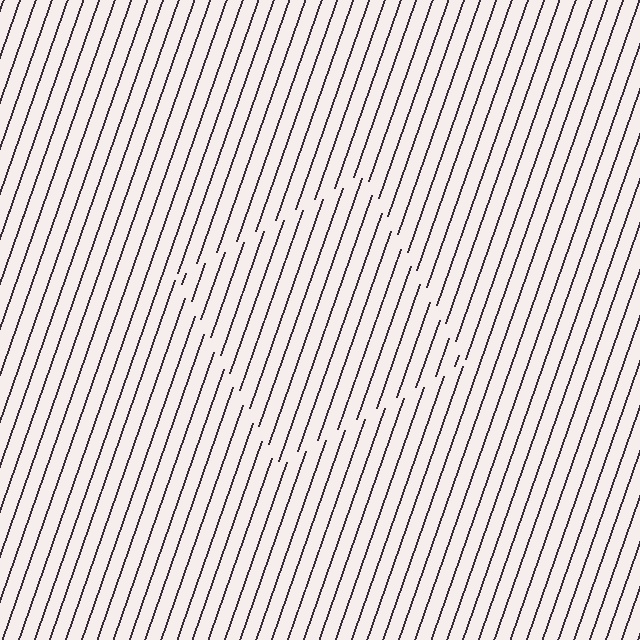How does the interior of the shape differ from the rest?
The interior of the shape contains the same grating, shifted by half a period — the contour is defined by the phase discontinuity where line-ends from the inner and outer gratings abut.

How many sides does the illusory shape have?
4 sides — the line-ends trace a square.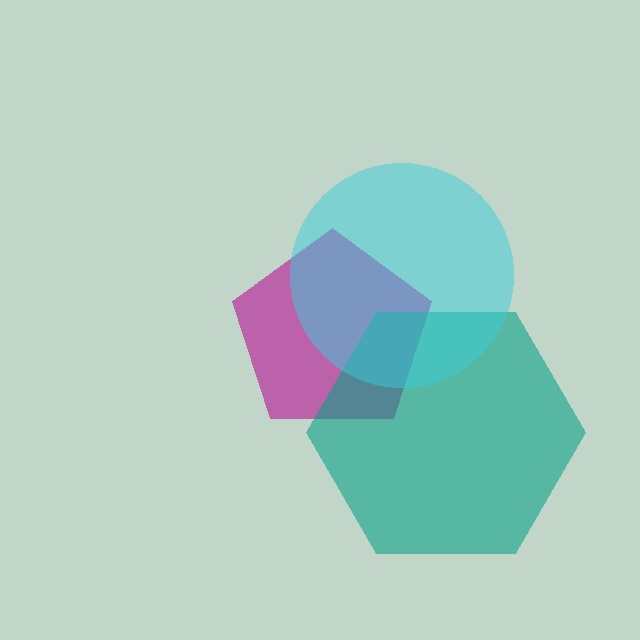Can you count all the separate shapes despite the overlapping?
Yes, there are 3 separate shapes.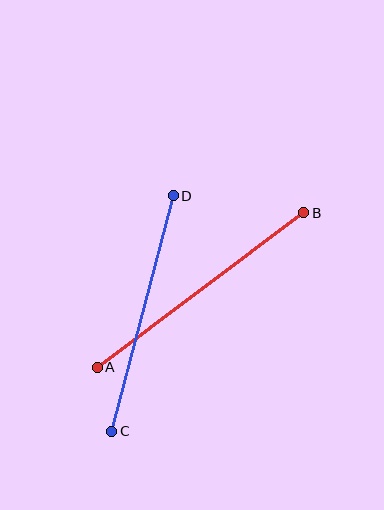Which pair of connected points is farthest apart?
Points A and B are farthest apart.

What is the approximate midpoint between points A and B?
The midpoint is at approximately (200, 290) pixels.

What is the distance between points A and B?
The distance is approximately 258 pixels.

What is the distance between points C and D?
The distance is approximately 243 pixels.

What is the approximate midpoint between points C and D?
The midpoint is at approximately (143, 314) pixels.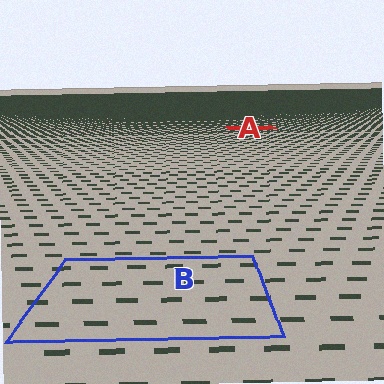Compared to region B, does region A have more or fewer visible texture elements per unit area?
Region A has more texture elements per unit area — they are packed more densely because it is farther away.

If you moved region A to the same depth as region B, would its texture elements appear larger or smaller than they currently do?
They would appear larger. At a closer depth, the same texture elements are projected at a bigger on-screen size.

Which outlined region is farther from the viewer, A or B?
Region A is farther from the viewer — the texture elements inside it appear smaller and more densely packed.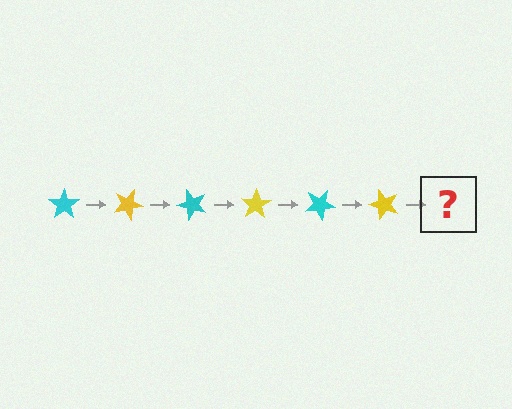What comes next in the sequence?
The next element should be a cyan star, rotated 150 degrees from the start.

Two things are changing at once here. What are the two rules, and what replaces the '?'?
The two rules are that it rotates 25 degrees each step and the color cycles through cyan and yellow. The '?' should be a cyan star, rotated 150 degrees from the start.